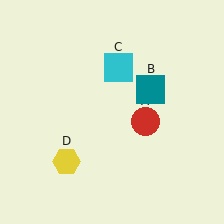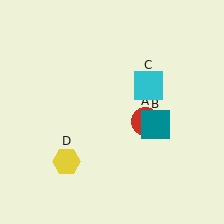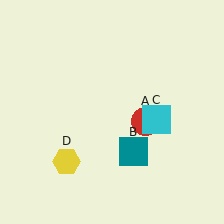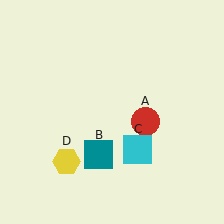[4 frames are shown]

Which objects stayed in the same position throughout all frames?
Red circle (object A) and yellow hexagon (object D) remained stationary.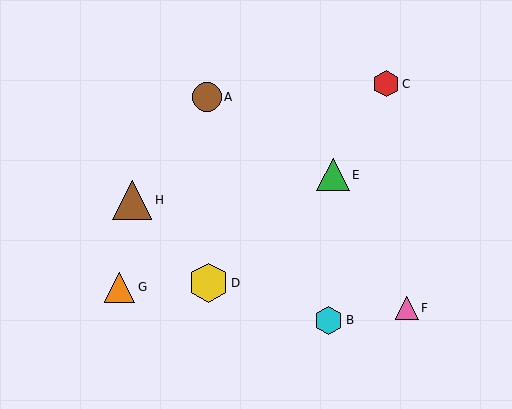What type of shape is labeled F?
Shape F is a pink triangle.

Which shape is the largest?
The yellow hexagon (labeled D) is the largest.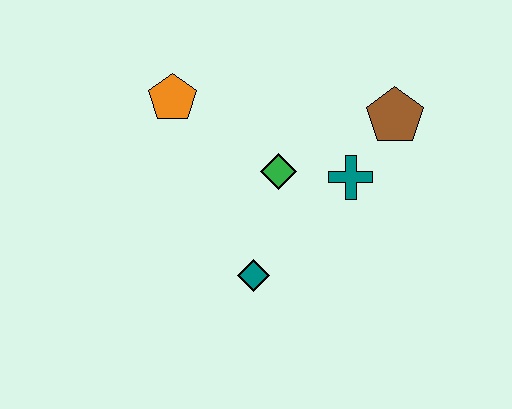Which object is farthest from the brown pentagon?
The orange pentagon is farthest from the brown pentagon.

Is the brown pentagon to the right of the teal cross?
Yes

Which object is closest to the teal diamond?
The green diamond is closest to the teal diamond.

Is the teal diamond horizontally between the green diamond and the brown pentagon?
No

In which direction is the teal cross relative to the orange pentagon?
The teal cross is to the right of the orange pentagon.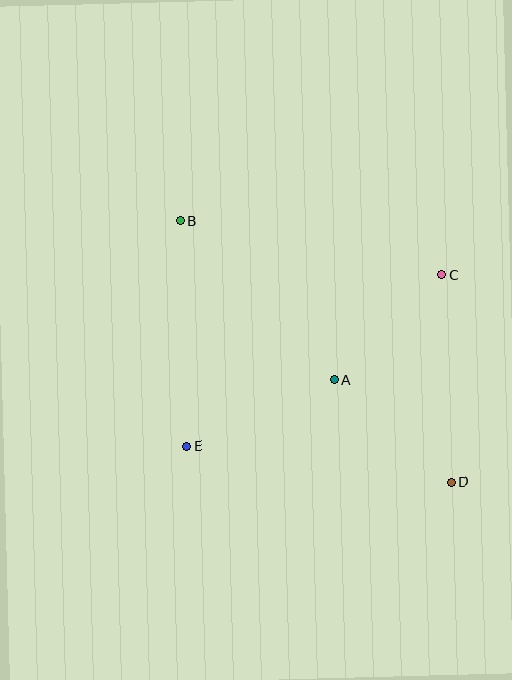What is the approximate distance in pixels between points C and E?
The distance between C and E is approximately 308 pixels.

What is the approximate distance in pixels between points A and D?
The distance between A and D is approximately 155 pixels.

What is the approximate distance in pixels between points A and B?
The distance between A and B is approximately 221 pixels.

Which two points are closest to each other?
Points A and C are closest to each other.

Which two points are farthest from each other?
Points B and D are farthest from each other.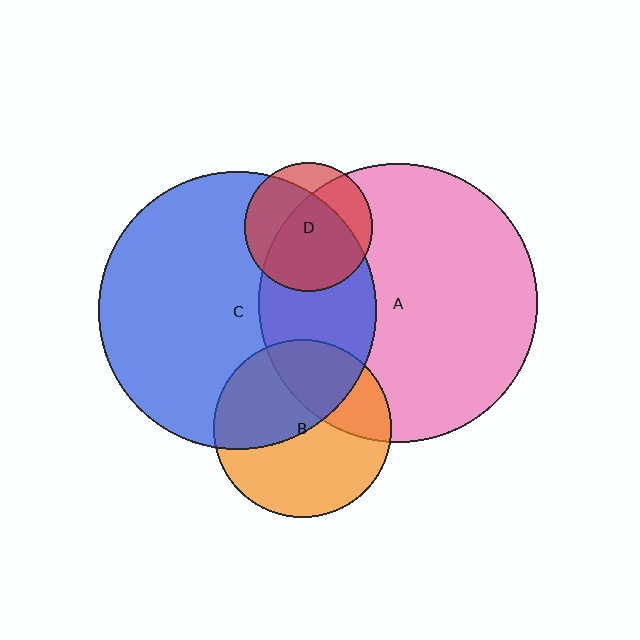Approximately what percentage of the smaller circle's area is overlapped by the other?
Approximately 45%.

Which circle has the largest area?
Circle A (pink).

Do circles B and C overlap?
Yes.